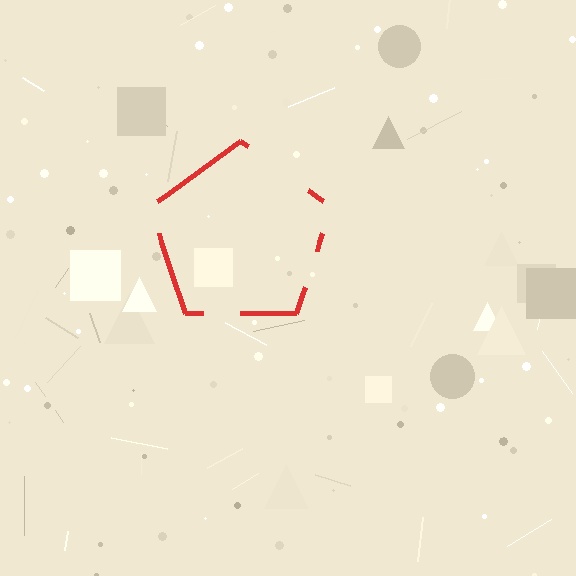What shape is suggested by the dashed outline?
The dashed outline suggests a pentagon.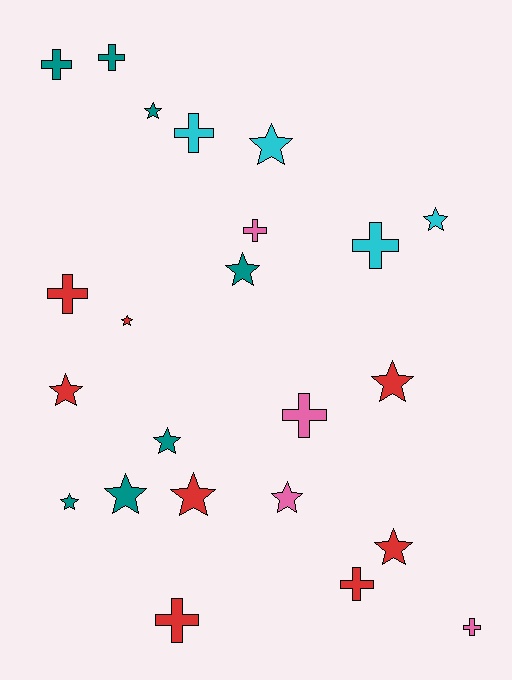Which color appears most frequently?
Red, with 8 objects.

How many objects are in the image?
There are 23 objects.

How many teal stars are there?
There are 5 teal stars.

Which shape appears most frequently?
Star, with 13 objects.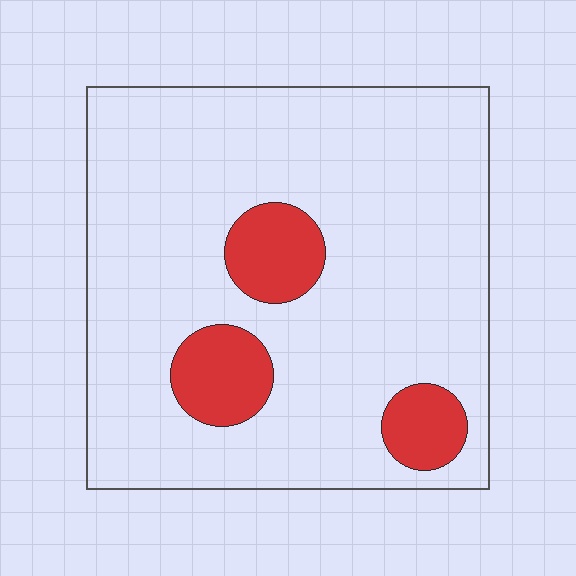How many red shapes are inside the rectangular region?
3.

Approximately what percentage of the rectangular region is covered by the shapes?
Approximately 15%.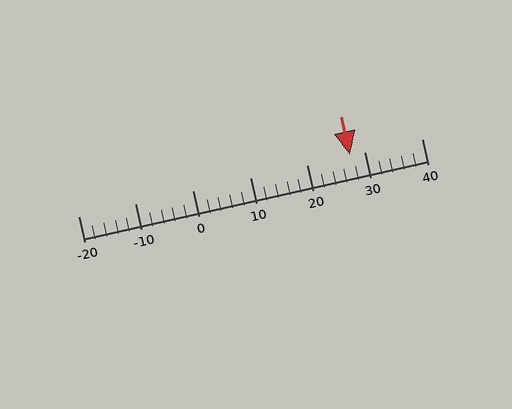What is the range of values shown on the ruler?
The ruler shows values from -20 to 40.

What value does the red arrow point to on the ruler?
The red arrow points to approximately 28.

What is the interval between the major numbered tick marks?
The major tick marks are spaced 10 units apart.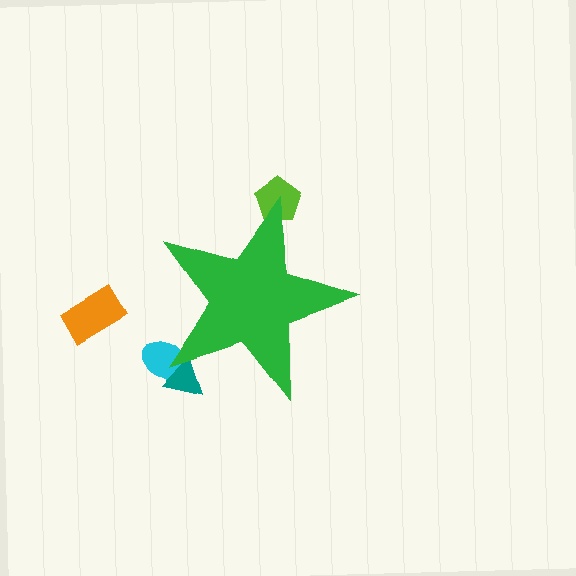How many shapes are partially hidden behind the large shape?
3 shapes are partially hidden.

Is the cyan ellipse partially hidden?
Yes, the cyan ellipse is partially hidden behind the green star.